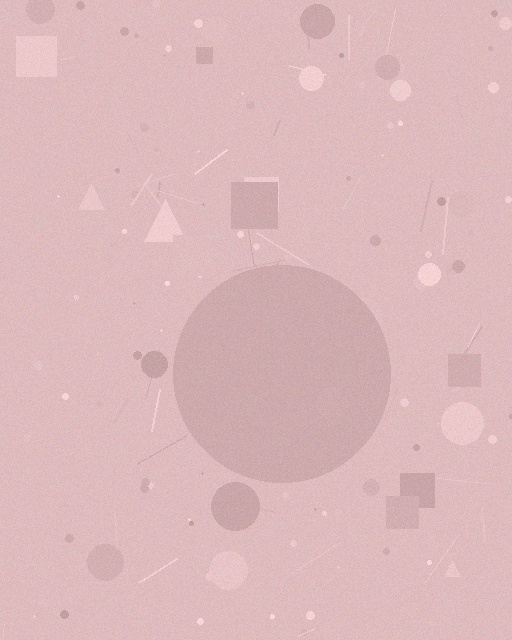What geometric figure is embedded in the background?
A circle is embedded in the background.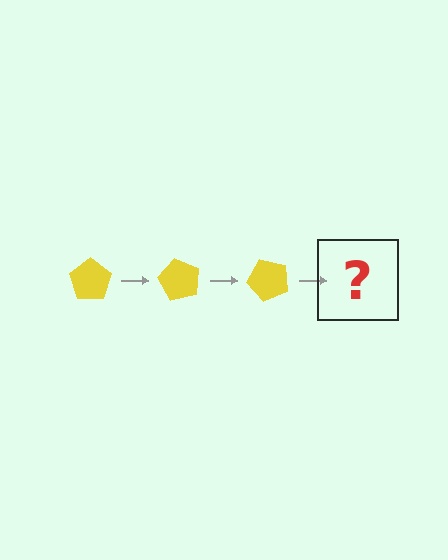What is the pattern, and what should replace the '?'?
The pattern is that the pentagon rotates 60 degrees each step. The '?' should be a yellow pentagon rotated 180 degrees.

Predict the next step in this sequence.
The next step is a yellow pentagon rotated 180 degrees.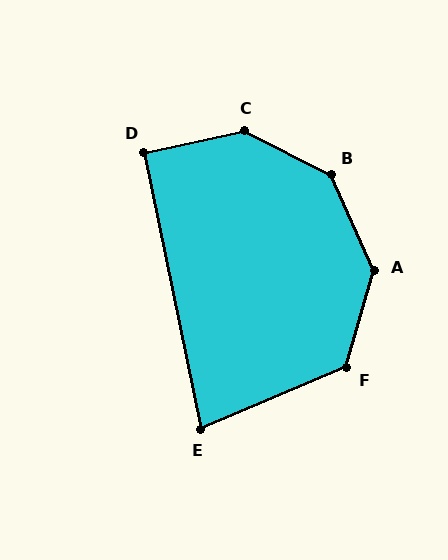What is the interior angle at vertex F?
Approximately 129 degrees (obtuse).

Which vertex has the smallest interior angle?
E, at approximately 79 degrees.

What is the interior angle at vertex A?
Approximately 140 degrees (obtuse).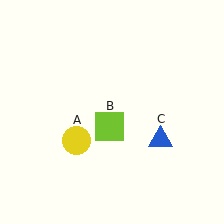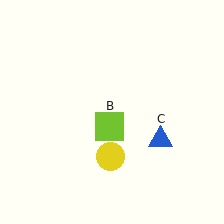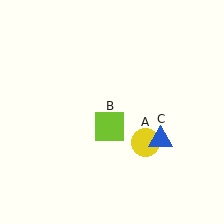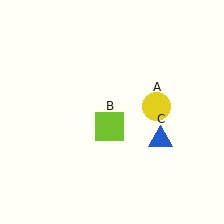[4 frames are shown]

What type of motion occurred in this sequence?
The yellow circle (object A) rotated counterclockwise around the center of the scene.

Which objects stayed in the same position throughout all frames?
Lime square (object B) and blue triangle (object C) remained stationary.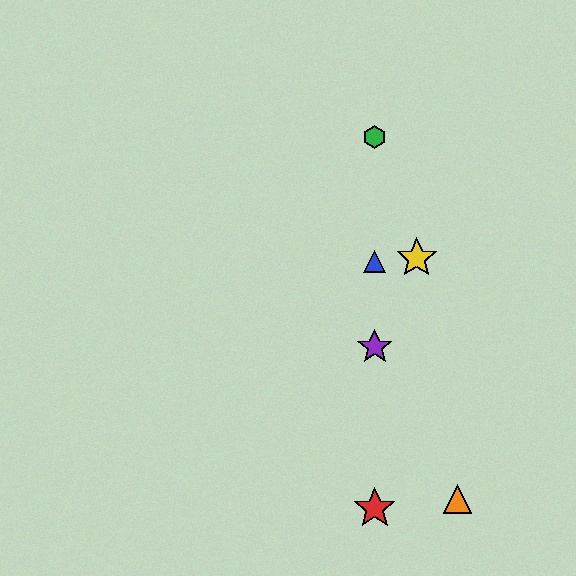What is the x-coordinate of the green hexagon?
The green hexagon is at x≈375.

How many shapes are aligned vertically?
4 shapes (the red star, the blue triangle, the green hexagon, the purple star) are aligned vertically.